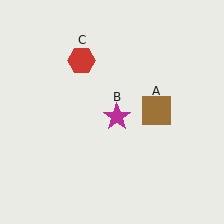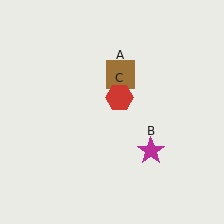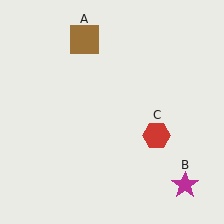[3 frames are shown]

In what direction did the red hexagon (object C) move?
The red hexagon (object C) moved down and to the right.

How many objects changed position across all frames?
3 objects changed position: brown square (object A), magenta star (object B), red hexagon (object C).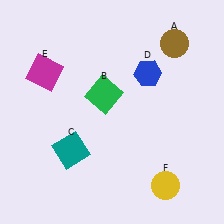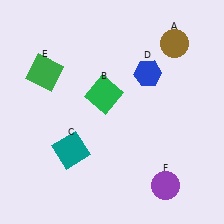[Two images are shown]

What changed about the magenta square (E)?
In Image 1, E is magenta. In Image 2, it changed to green.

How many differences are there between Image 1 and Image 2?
There are 2 differences between the two images.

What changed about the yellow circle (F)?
In Image 1, F is yellow. In Image 2, it changed to purple.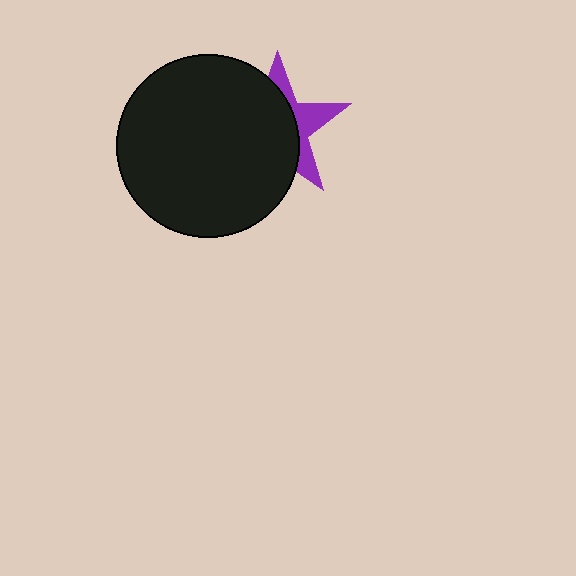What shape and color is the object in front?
The object in front is a black circle.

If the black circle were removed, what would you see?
You would see the complete purple star.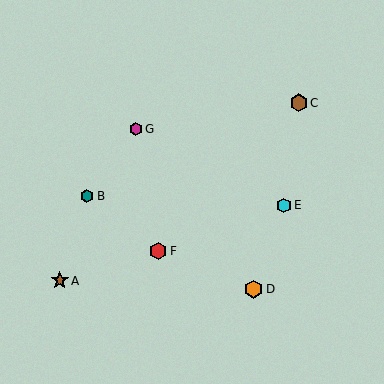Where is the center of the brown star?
The center of the brown star is at (60, 281).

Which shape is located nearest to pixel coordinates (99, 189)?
The teal hexagon (labeled B) at (87, 196) is nearest to that location.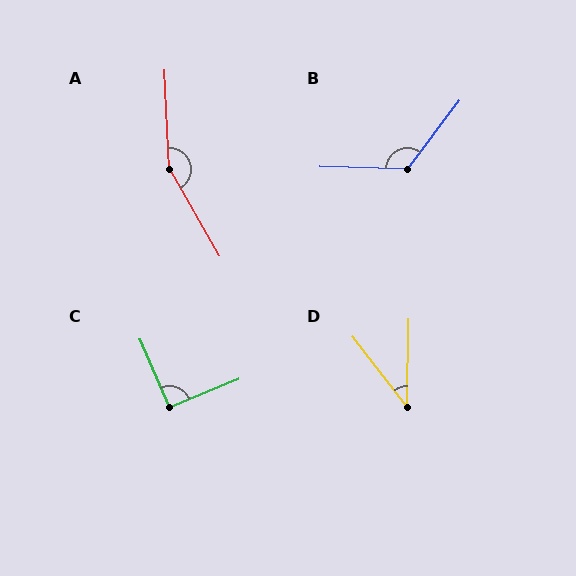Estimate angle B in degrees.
Approximately 126 degrees.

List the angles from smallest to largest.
D (39°), C (91°), B (126°), A (153°).